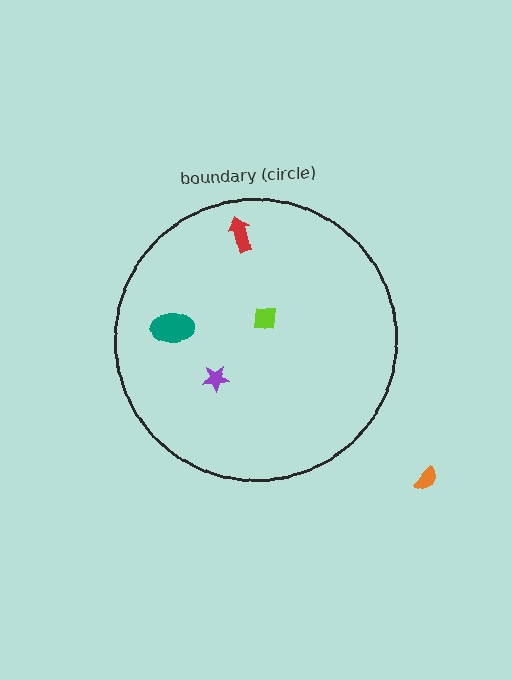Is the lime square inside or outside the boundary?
Inside.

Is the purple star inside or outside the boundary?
Inside.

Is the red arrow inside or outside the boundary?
Inside.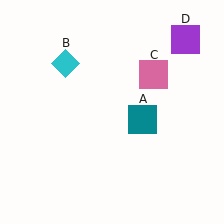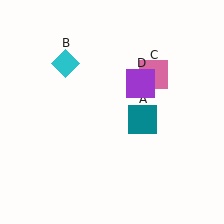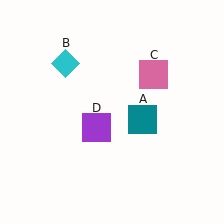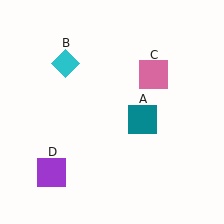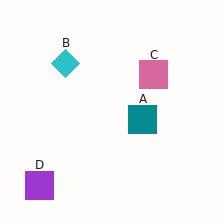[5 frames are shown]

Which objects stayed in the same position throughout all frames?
Teal square (object A) and cyan diamond (object B) and pink square (object C) remained stationary.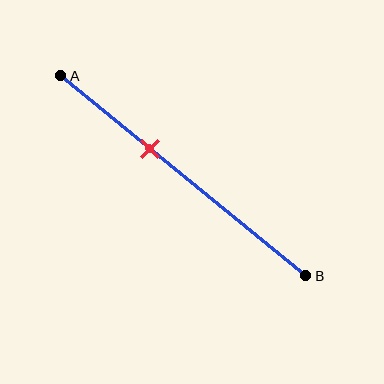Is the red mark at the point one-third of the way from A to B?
No, the mark is at about 35% from A, not at the 33% one-third point.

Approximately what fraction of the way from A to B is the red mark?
The red mark is approximately 35% of the way from A to B.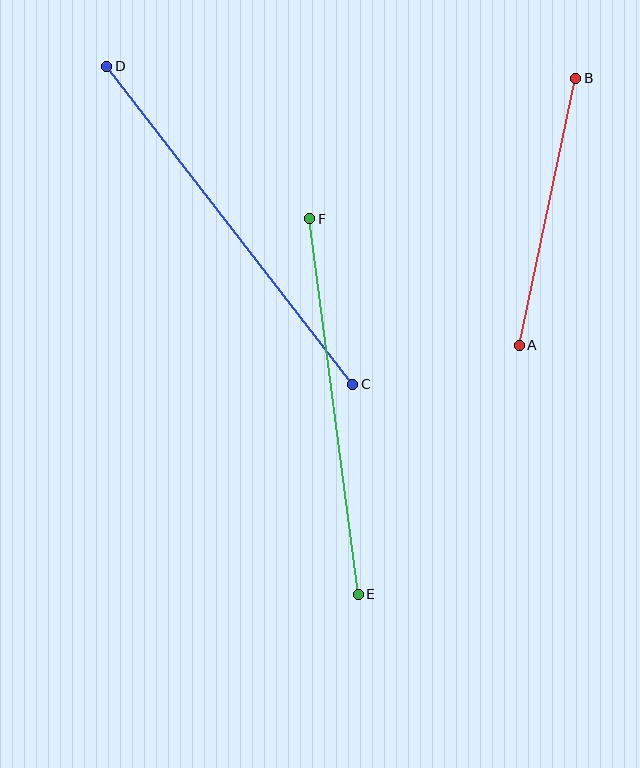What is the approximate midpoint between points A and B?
The midpoint is at approximately (548, 212) pixels.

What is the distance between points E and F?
The distance is approximately 379 pixels.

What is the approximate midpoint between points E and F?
The midpoint is at approximately (334, 407) pixels.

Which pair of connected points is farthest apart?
Points C and D are farthest apart.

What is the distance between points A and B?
The distance is approximately 272 pixels.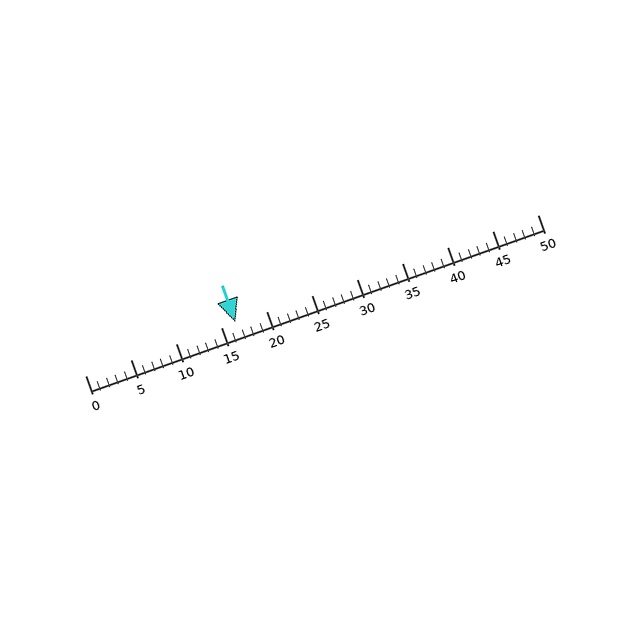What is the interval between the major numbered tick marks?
The major tick marks are spaced 5 units apart.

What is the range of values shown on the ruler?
The ruler shows values from 0 to 50.